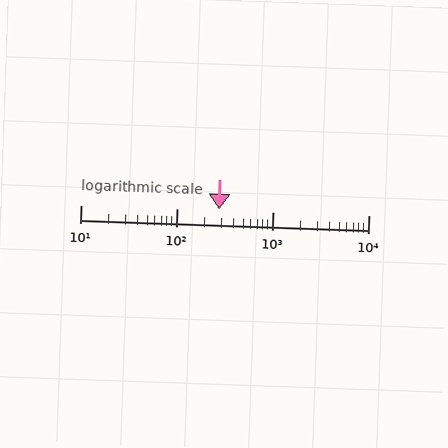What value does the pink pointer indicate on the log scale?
The pointer indicates approximately 280.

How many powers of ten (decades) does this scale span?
The scale spans 3 decades, from 10 to 10000.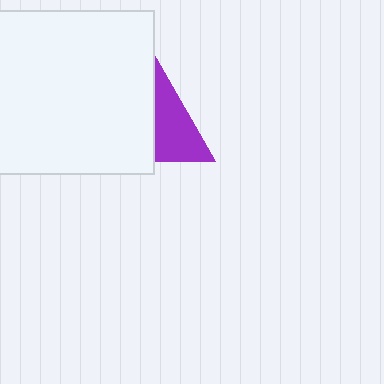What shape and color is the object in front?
The object in front is a white rectangle.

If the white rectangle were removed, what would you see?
You would see the complete purple triangle.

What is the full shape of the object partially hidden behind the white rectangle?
The partially hidden object is a purple triangle.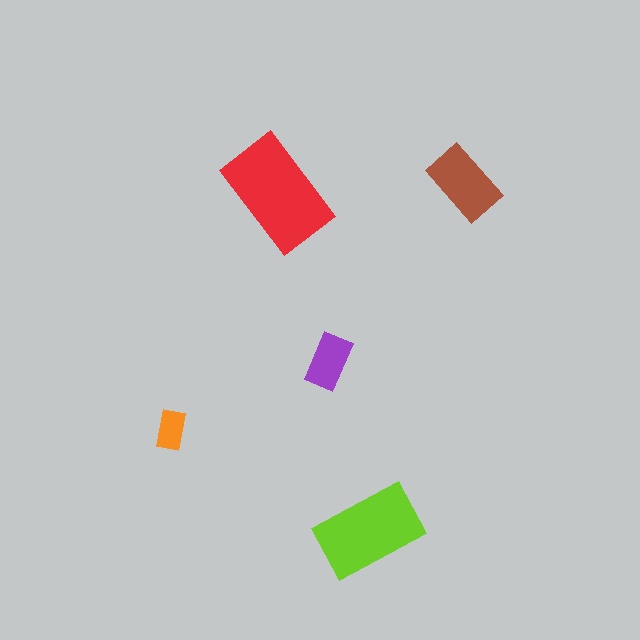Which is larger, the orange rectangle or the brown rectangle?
The brown one.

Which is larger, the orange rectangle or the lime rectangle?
The lime one.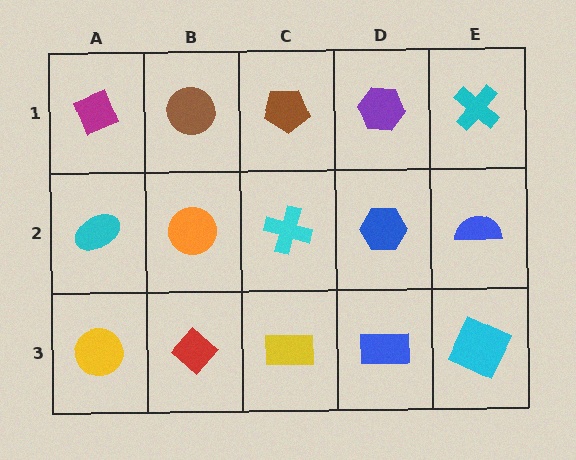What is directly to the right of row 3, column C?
A blue rectangle.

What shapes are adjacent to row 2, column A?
A magenta diamond (row 1, column A), a yellow circle (row 3, column A), an orange circle (row 2, column B).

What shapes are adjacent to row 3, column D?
A blue hexagon (row 2, column D), a yellow rectangle (row 3, column C), a cyan square (row 3, column E).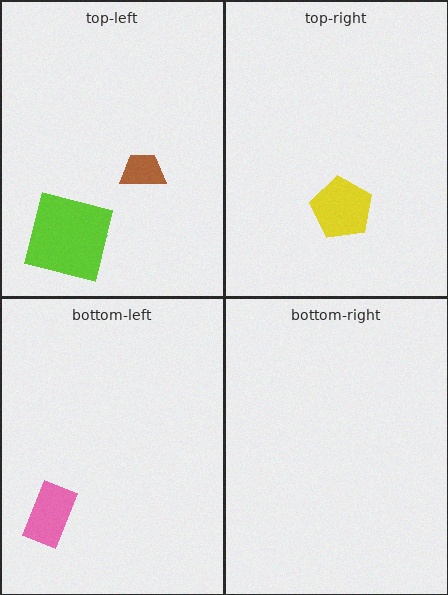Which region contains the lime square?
The top-left region.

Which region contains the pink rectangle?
The bottom-left region.